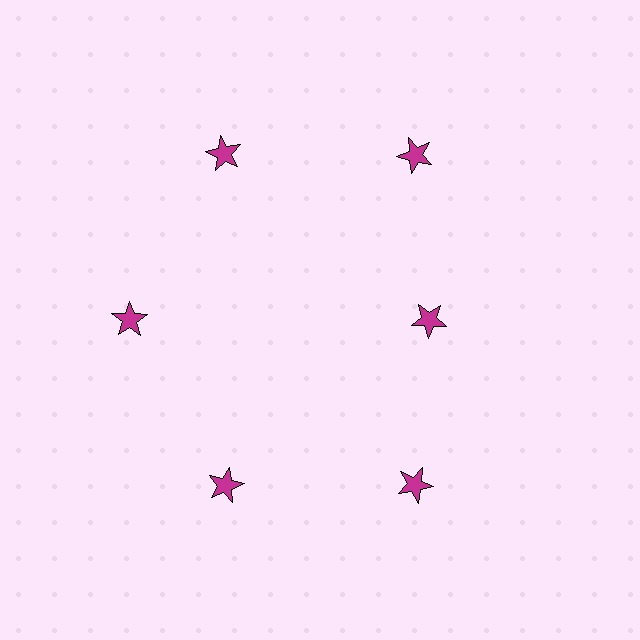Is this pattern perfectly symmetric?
No. The 6 magenta stars are arranged in a ring, but one element near the 3 o'clock position is pulled inward toward the center, breaking the 6-fold rotational symmetry.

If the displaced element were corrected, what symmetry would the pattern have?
It would have 6-fold rotational symmetry — the pattern would map onto itself every 60 degrees.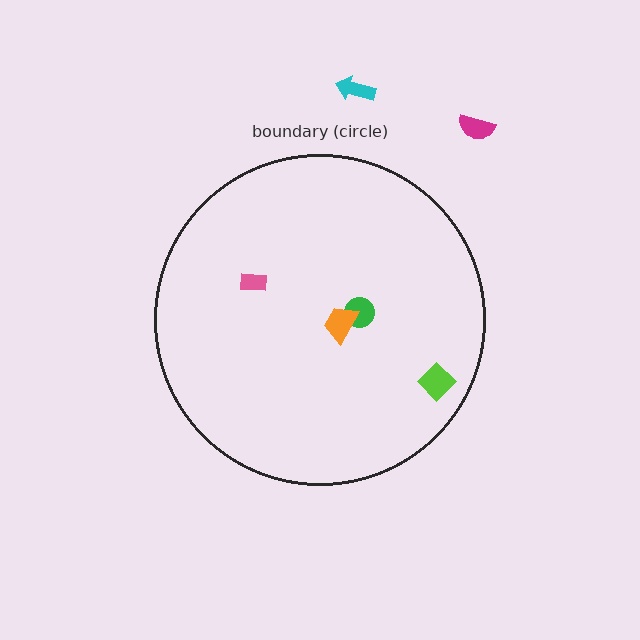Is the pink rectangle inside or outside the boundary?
Inside.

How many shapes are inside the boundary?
4 inside, 2 outside.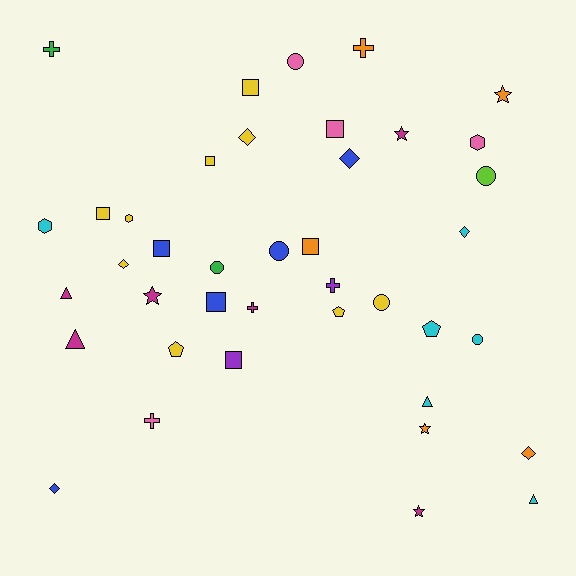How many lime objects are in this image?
There is 1 lime object.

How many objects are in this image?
There are 40 objects.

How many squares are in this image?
There are 8 squares.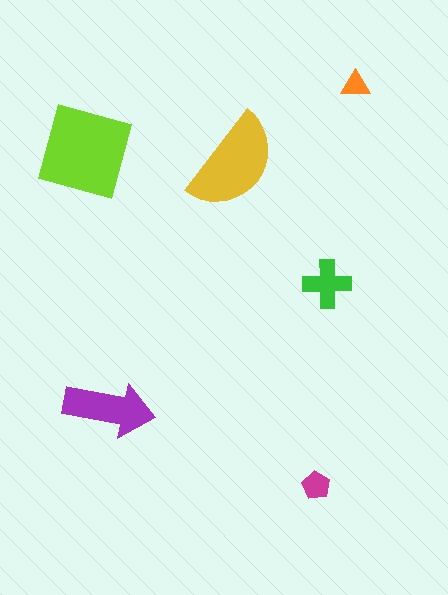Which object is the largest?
The lime diamond.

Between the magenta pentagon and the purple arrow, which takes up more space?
The purple arrow.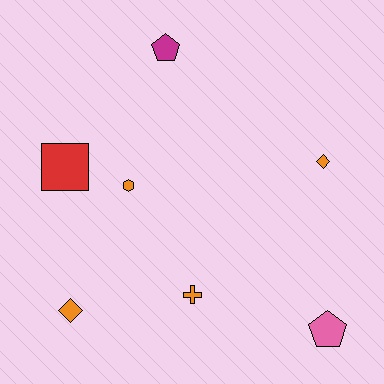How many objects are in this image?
There are 7 objects.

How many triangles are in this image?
There are no triangles.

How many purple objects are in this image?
There are no purple objects.